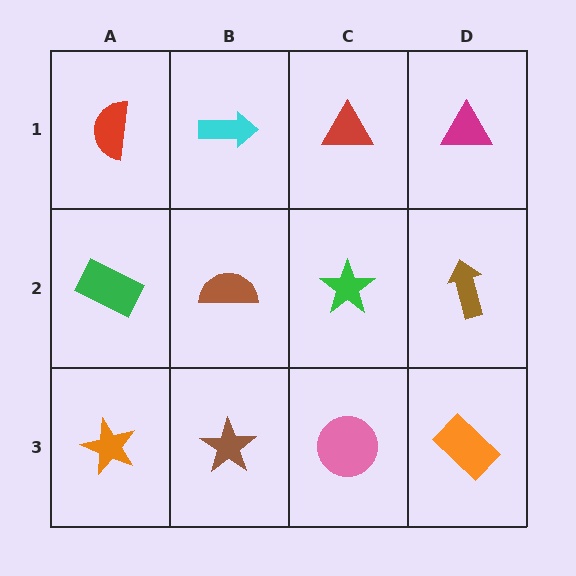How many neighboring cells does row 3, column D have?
2.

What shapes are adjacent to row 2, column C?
A red triangle (row 1, column C), a pink circle (row 3, column C), a brown semicircle (row 2, column B), a brown arrow (row 2, column D).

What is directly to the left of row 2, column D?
A green star.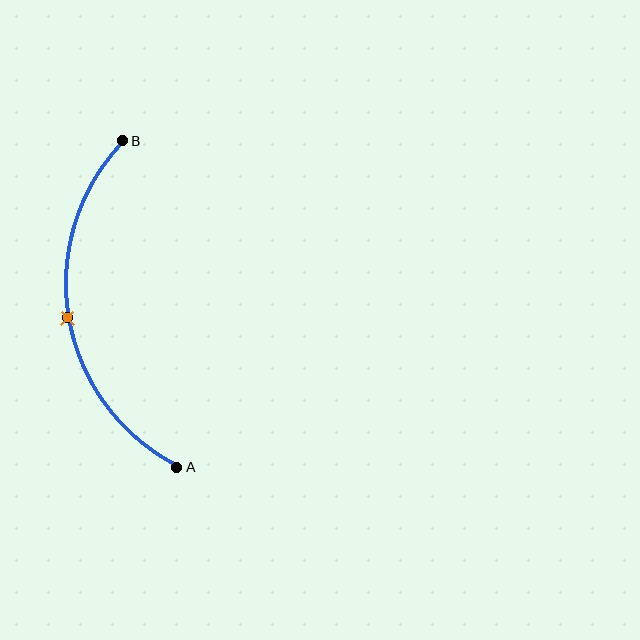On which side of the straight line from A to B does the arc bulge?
The arc bulges to the left of the straight line connecting A and B.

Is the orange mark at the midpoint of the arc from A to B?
Yes. The orange mark lies on the arc at equal arc-length from both A and B — it is the arc midpoint.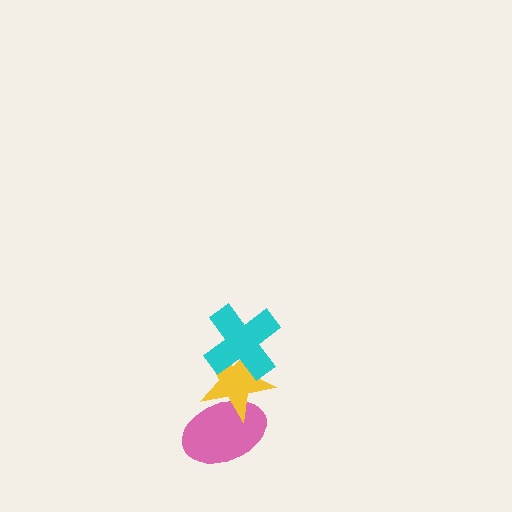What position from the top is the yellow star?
The yellow star is 2nd from the top.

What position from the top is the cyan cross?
The cyan cross is 1st from the top.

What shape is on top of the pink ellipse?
The yellow star is on top of the pink ellipse.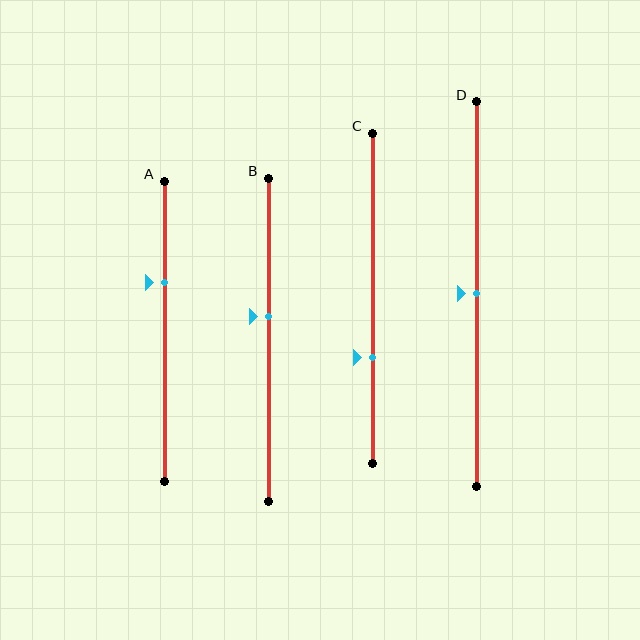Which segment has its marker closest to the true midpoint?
Segment D has its marker closest to the true midpoint.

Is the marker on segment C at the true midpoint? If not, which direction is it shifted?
No, the marker on segment C is shifted downward by about 18% of the segment length.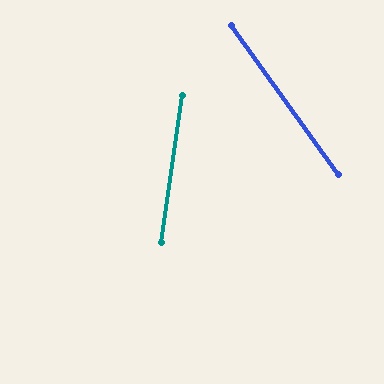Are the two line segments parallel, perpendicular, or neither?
Neither parallel nor perpendicular — they differ by about 44°.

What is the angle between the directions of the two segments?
Approximately 44 degrees.